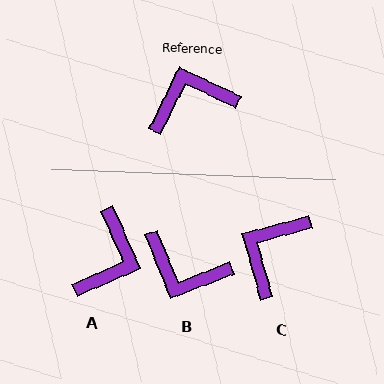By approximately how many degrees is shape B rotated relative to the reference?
Approximately 138 degrees counter-clockwise.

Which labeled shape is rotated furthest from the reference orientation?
B, about 138 degrees away.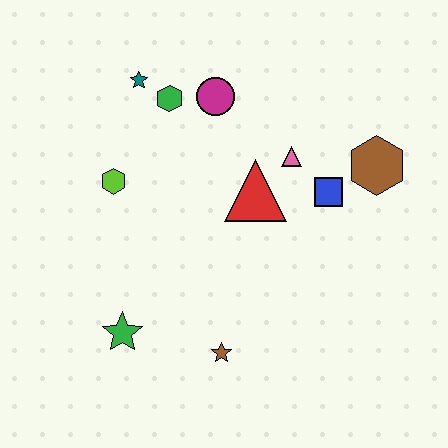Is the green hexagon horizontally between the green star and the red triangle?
Yes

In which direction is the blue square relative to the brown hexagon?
The blue square is to the left of the brown hexagon.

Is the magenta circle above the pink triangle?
Yes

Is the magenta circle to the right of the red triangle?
No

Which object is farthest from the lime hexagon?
The brown hexagon is farthest from the lime hexagon.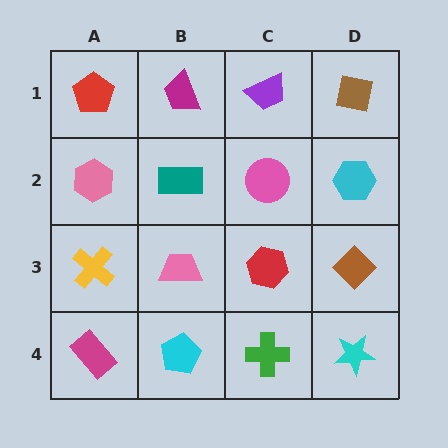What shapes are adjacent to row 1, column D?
A cyan hexagon (row 2, column D), a purple trapezoid (row 1, column C).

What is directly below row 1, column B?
A teal rectangle.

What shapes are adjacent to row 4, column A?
A yellow cross (row 3, column A), a cyan pentagon (row 4, column B).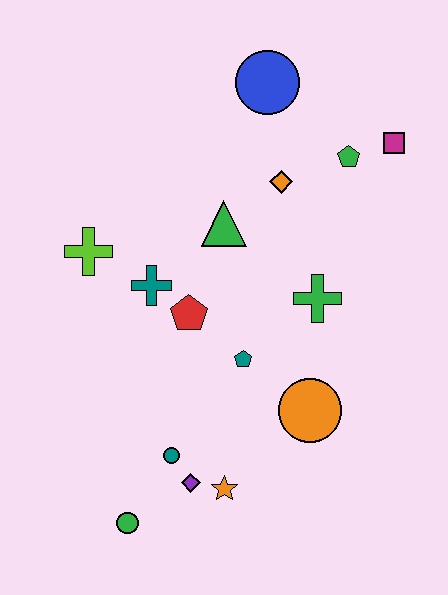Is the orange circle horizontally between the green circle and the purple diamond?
No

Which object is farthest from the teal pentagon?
The blue circle is farthest from the teal pentagon.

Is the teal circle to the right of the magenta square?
No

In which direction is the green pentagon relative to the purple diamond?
The green pentagon is above the purple diamond.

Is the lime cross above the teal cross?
Yes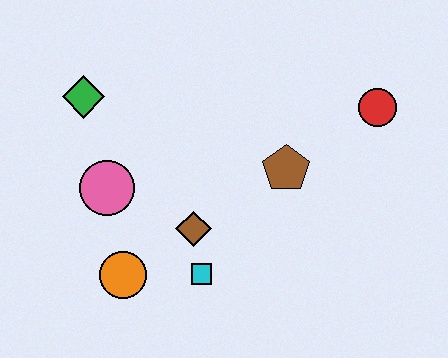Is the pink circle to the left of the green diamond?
No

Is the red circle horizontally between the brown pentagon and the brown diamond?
No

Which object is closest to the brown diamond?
The cyan square is closest to the brown diamond.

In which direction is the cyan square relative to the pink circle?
The cyan square is to the right of the pink circle.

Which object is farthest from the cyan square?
The red circle is farthest from the cyan square.